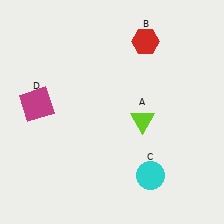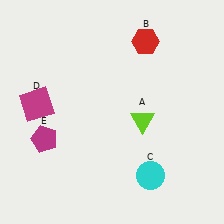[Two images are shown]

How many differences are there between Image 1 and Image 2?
There is 1 difference between the two images.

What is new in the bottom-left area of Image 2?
A magenta pentagon (E) was added in the bottom-left area of Image 2.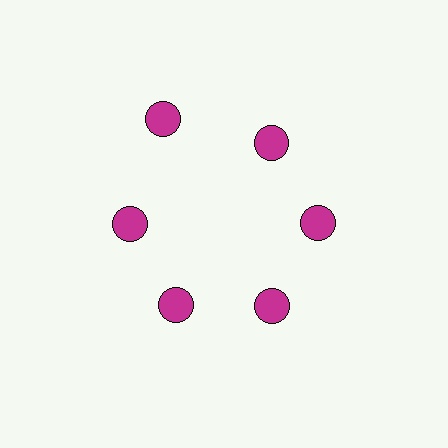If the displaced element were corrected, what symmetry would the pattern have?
It would have 6-fold rotational symmetry — the pattern would map onto itself every 60 degrees.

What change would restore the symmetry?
The symmetry would be restored by moving it inward, back onto the ring so that all 6 circles sit at equal angles and equal distance from the center.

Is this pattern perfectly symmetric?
No. The 6 magenta circles are arranged in a ring, but one element near the 11 o'clock position is pushed outward from the center, breaking the 6-fold rotational symmetry.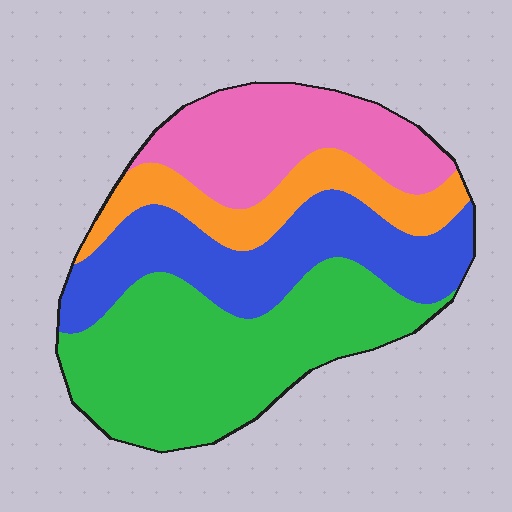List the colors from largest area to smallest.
From largest to smallest: green, blue, pink, orange.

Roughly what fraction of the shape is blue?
Blue takes up about one quarter (1/4) of the shape.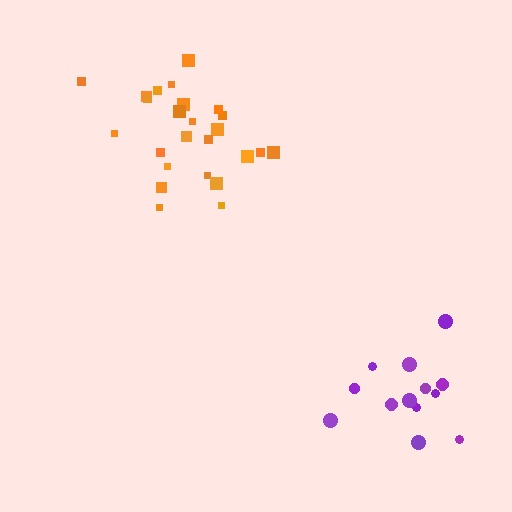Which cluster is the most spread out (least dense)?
Purple.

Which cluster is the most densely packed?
Orange.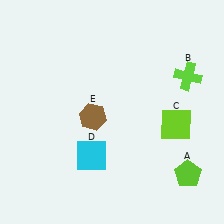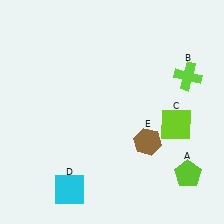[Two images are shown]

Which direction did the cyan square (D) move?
The cyan square (D) moved down.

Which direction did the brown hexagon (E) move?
The brown hexagon (E) moved right.